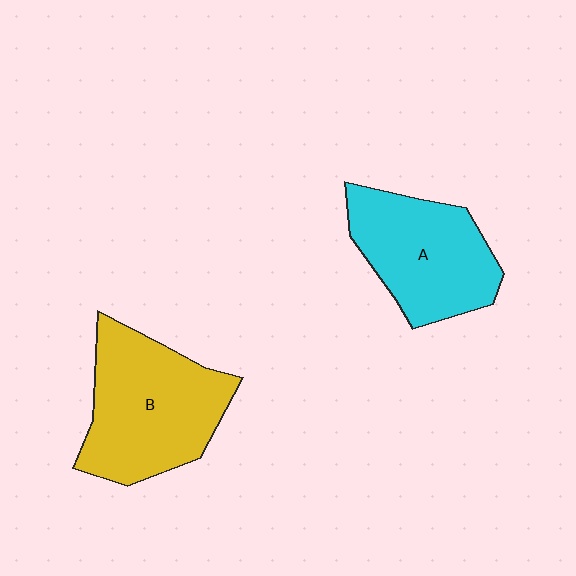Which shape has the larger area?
Shape B (yellow).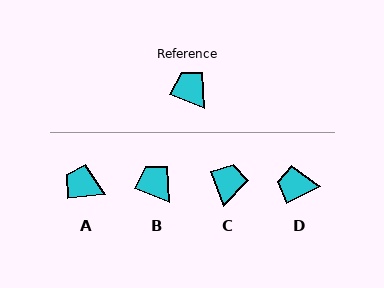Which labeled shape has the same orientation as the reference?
B.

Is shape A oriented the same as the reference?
No, it is off by about 30 degrees.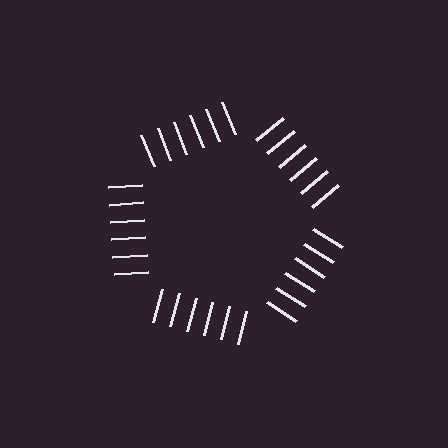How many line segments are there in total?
30 — 6 along each of the 5 edges.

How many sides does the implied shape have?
5 sides — the line-ends trace a pentagon.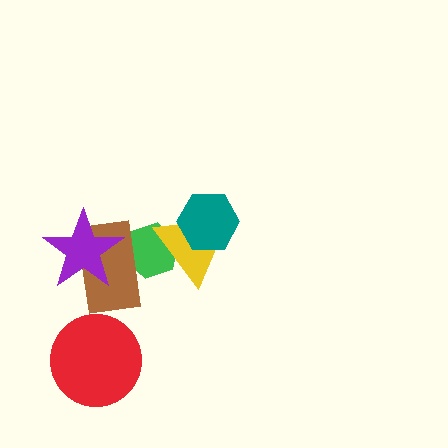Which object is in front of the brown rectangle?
The purple star is in front of the brown rectangle.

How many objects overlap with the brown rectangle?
2 objects overlap with the brown rectangle.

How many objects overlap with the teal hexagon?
1 object overlaps with the teal hexagon.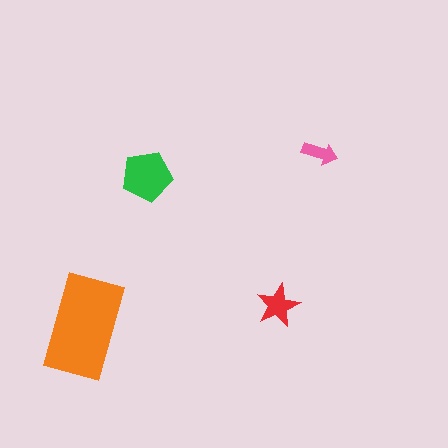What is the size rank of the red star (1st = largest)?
3rd.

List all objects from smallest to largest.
The pink arrow, the red star, the green pentagon, the orange rectangle.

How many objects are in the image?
There are 4 objects in the image.